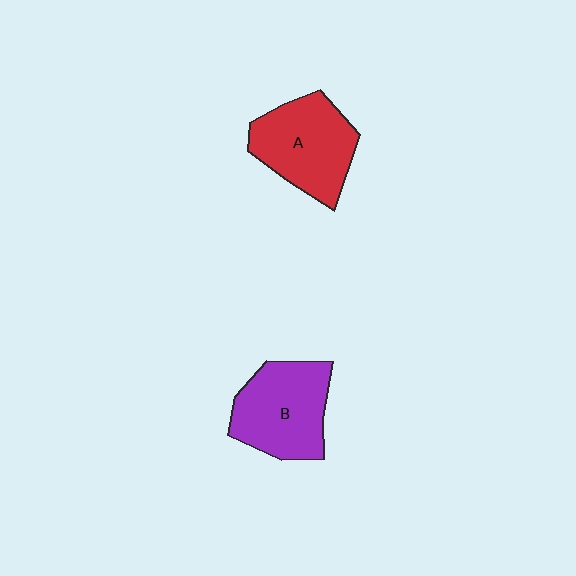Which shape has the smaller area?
Shape B (purple).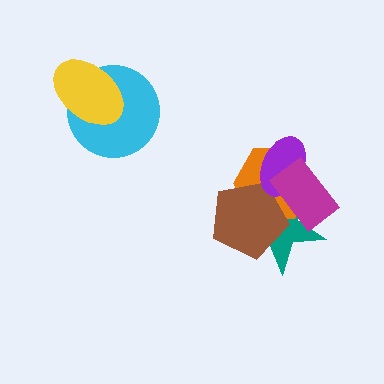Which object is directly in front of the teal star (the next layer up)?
The orange hexagon is directly in front of the teal star.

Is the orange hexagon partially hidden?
Yes, it is partially covered by another shape.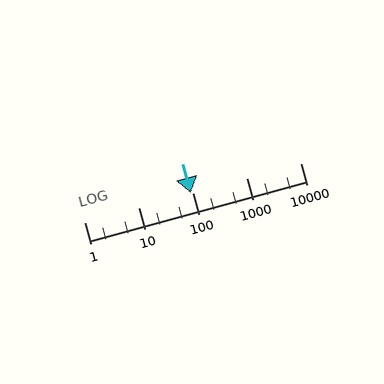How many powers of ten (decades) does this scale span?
The scale spans 4 decades, from 1 to 10000.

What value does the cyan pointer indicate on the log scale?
The pointer indicates approximately 94.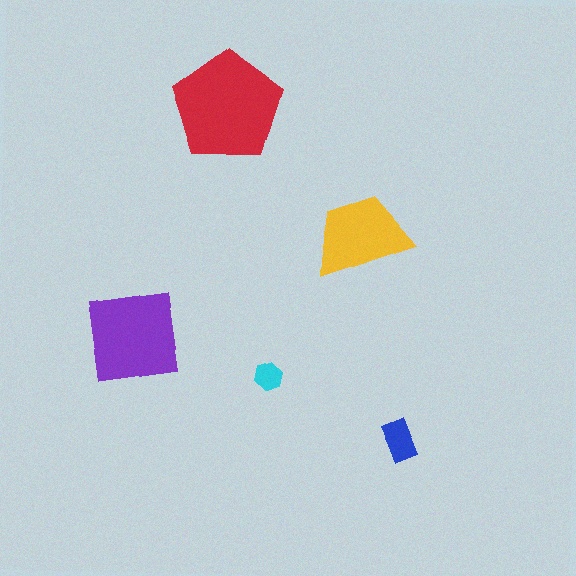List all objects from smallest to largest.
The cyan hexagon, the blue rectangle, the yellow trapezoid, the purple square, the red pentagon.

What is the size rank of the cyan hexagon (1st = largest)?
5th.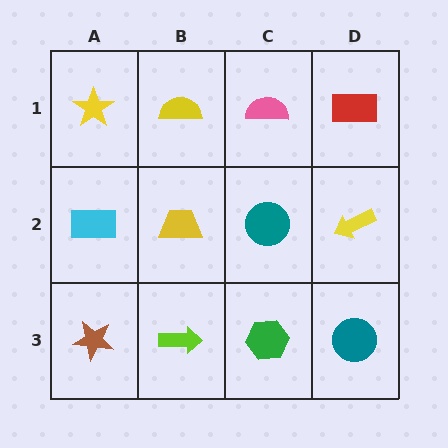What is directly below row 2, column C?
A green hexagon.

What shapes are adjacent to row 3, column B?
A yellow trapezoid (row 2, column B), a brown star (row 3, column A), a green hexagon (row 3, column C).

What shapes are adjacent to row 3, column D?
A yellow arrow (row 2, column D), a green hexagon (row 3, column C).